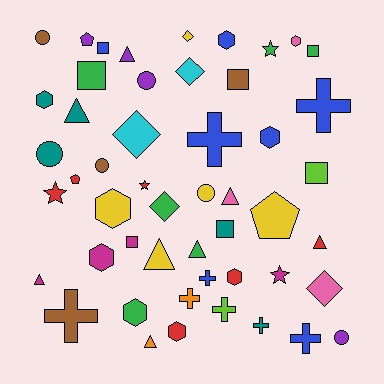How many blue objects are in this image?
There are 7 blue objects.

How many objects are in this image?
There are 50 objects.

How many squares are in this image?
There are 7 squares.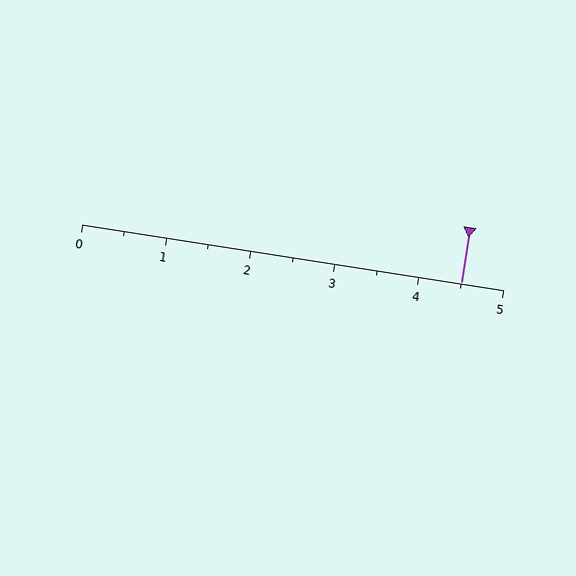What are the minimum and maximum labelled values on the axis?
The axis runs from 0 to 5.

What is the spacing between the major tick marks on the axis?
The major ticks are spaced 1 apart.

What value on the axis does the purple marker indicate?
The marker indicates approximately 4.5.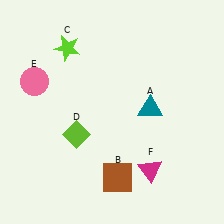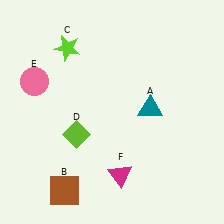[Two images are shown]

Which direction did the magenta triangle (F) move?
The magenta triangle (F) moved left.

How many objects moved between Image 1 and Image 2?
2 objects moved between the two images.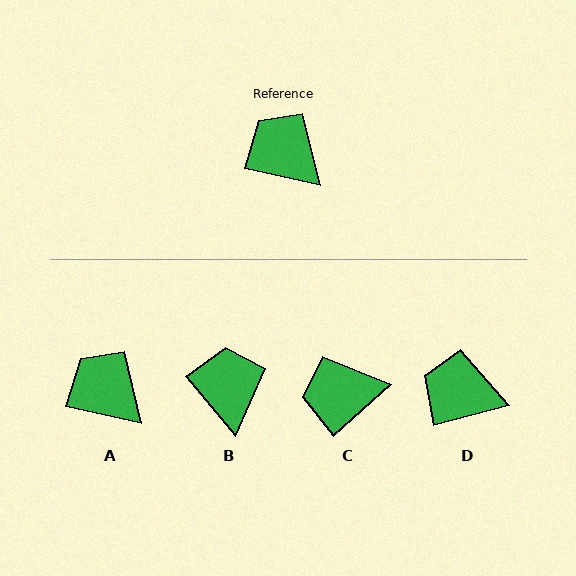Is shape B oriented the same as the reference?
No, it is off by about 37 degrees.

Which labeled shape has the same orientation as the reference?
A.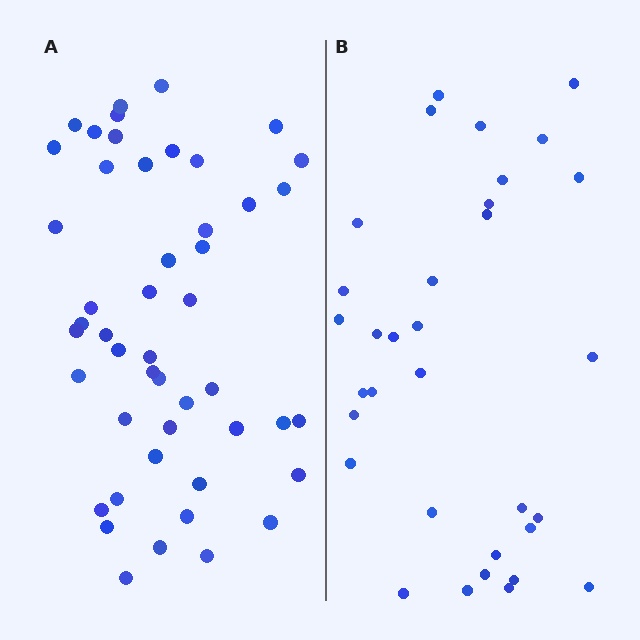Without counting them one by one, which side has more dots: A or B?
Region A (the left region) has more dots.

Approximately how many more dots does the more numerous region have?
Region A has approximately 15 more dots than region B.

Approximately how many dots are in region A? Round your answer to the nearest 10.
About 50 dots. (The exact count is 48, which rounds to 50.)